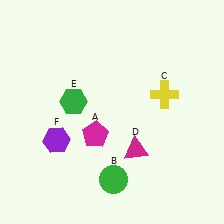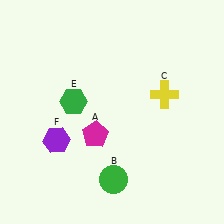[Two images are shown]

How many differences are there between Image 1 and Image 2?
There is 1 difference between the two images.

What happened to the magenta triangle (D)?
The magenta triangle (D) was removed in Image 2. It was in the bottom-right area of Image 1.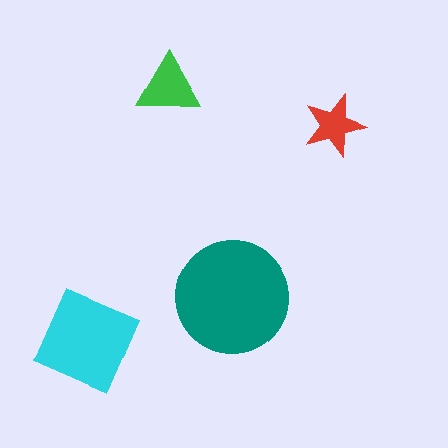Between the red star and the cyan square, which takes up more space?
The cyan square.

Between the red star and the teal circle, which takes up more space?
The teal circle.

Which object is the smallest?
The red star.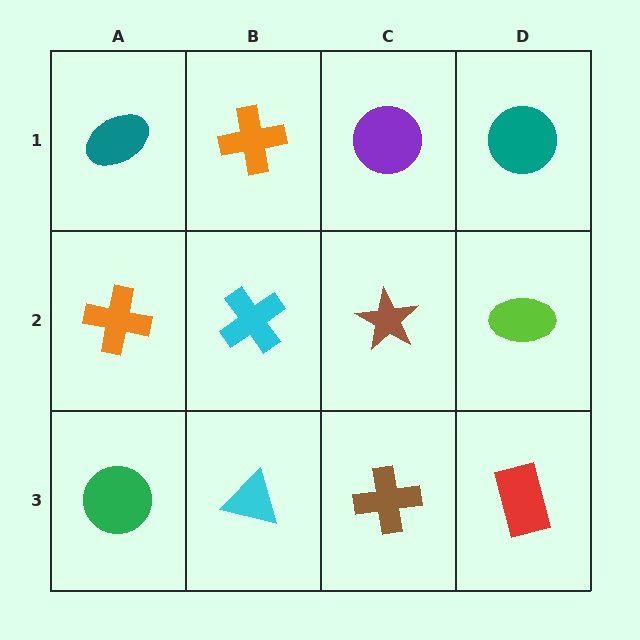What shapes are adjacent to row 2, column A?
A teal ellipse (row 1, column A), a green circle (row 3, column A), a cyan cross (row 2, column B).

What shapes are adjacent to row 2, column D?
A teal circle (row 1, column D), a red rectangle (row 3, column D), a brown star (row 2, column C).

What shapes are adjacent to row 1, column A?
An orange cross (row 2, column A), an orange cross (row 1, column B).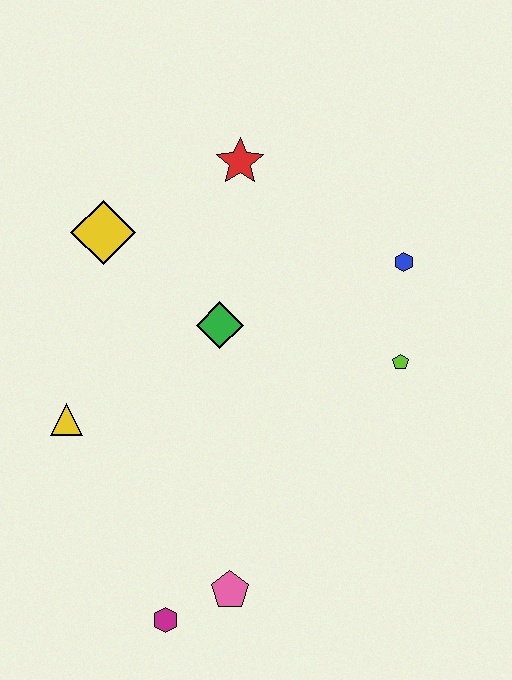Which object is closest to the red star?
The yellow diamond is closest to the red star.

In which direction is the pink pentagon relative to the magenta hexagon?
The pink pentagon is to the right of the magenta hexagon.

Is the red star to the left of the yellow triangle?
No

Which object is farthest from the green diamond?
The magenta hexagon is farthest from the green diamond.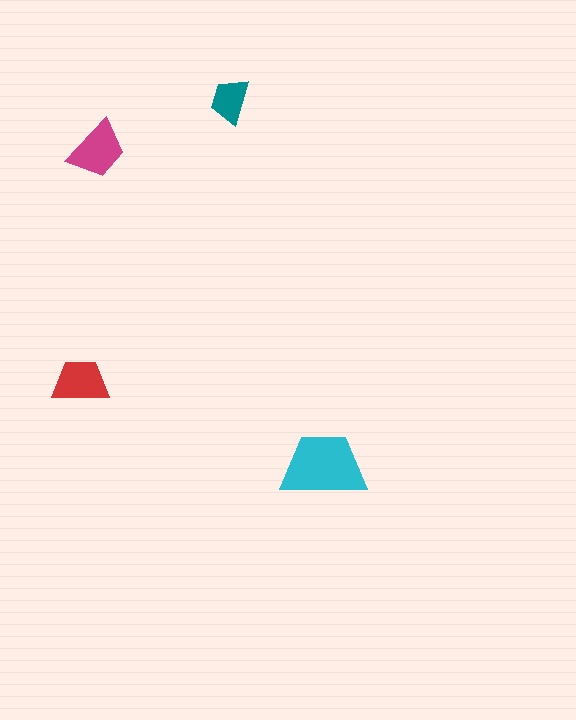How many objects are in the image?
There are 4 objects in the image.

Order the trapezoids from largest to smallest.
the cyan one, the magenta one, the red one, the teal one.